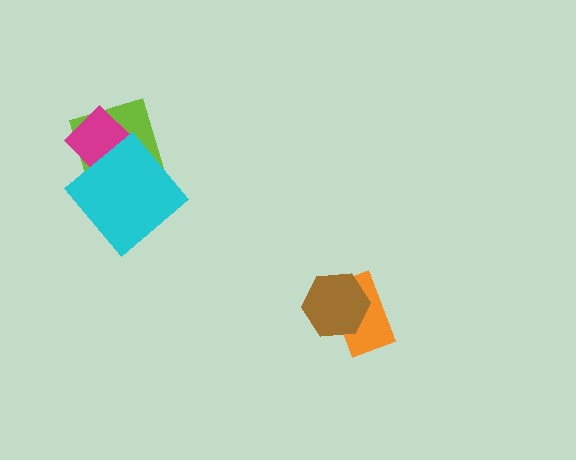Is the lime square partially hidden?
Yes, it is partially covered by another shape.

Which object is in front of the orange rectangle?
The brown hexagon is in front of the orange rectangle.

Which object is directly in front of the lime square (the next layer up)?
The magenta diamond is directly in front of the lime square.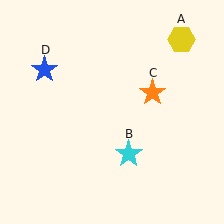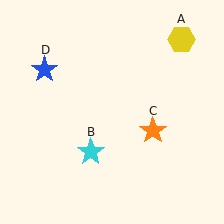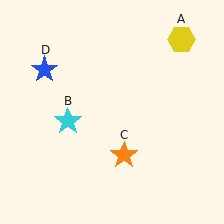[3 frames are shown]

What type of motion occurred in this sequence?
The cyan star (object B), orange star (object C) rotated clockwise around the center of the scene.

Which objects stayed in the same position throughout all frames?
Yellow hexagon (object A) and blue star (object D) remained stationary.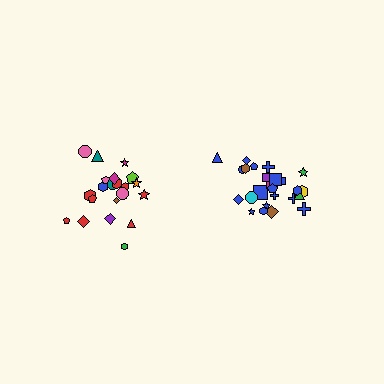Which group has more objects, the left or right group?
The right group.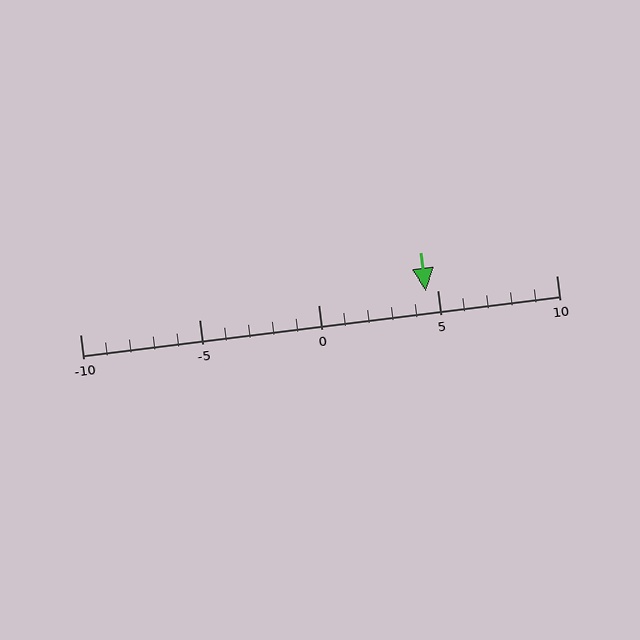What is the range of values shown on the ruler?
The ruler shows values from -10 to 10.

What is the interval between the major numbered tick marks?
The major tick marks are spaced 5 units apart.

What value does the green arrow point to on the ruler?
The green arrow points to approximately 4.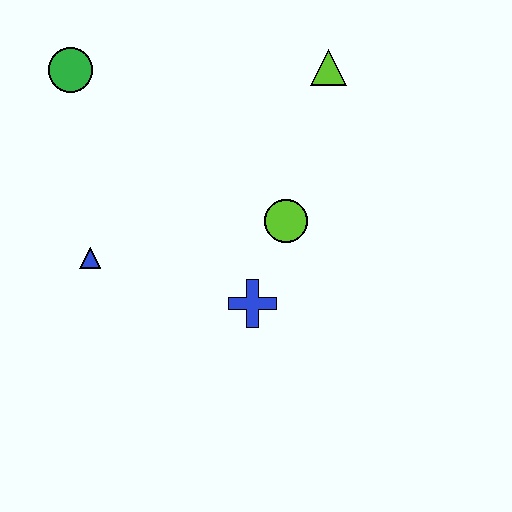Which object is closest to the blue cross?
The lime circle is closest to the blue cross.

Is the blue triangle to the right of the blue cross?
No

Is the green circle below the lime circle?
No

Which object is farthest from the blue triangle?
The lime triangle is farthest from the blue triangle.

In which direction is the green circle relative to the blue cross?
The green circle is above the blue cross.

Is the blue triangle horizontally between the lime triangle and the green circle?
Yes